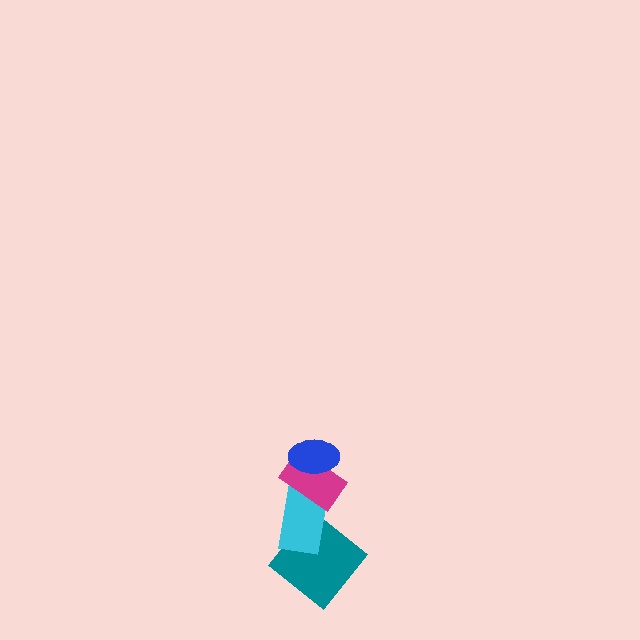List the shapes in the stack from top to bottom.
From top to bottom: the blue ellipse, the magenta rectangle, the cyan rectangle, the teal diamond.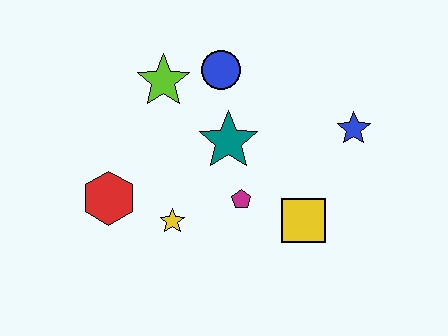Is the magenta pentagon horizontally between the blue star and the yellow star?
Yes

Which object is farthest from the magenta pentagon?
The lime star is farthest from the magenta pentagon.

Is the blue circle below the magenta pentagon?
No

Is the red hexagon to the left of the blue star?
Yes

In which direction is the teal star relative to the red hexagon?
The teal star is to the right of the red hexagon.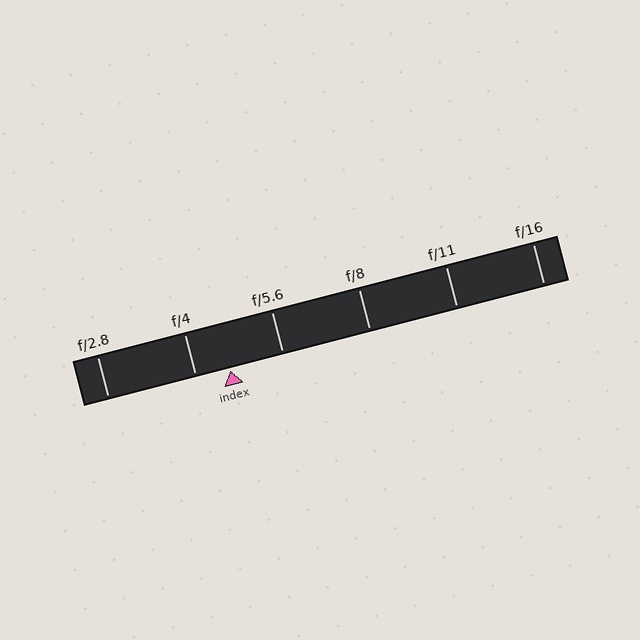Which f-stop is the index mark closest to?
The index mark is closest to f/4.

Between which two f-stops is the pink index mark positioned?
The index mark is between f/4 and f/5.6.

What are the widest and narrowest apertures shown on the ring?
The widest aperture shown is f/2.8 and the narrowest is f/16.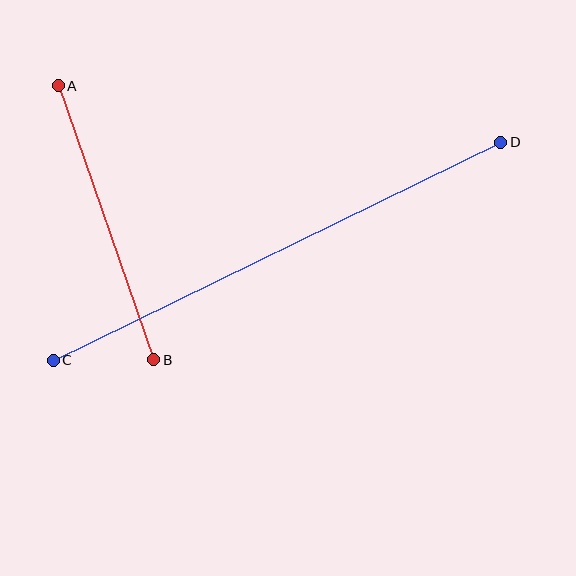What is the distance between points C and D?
The distance is approximately 498 pixels.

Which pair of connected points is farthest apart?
Points C and D are farthest apart.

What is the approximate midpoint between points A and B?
The midpoint is at approximately (106, 223) pixels.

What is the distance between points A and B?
The distance is approximately 290 pixels.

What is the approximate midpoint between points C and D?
The midpoint is at approximately (277, 251) pixels.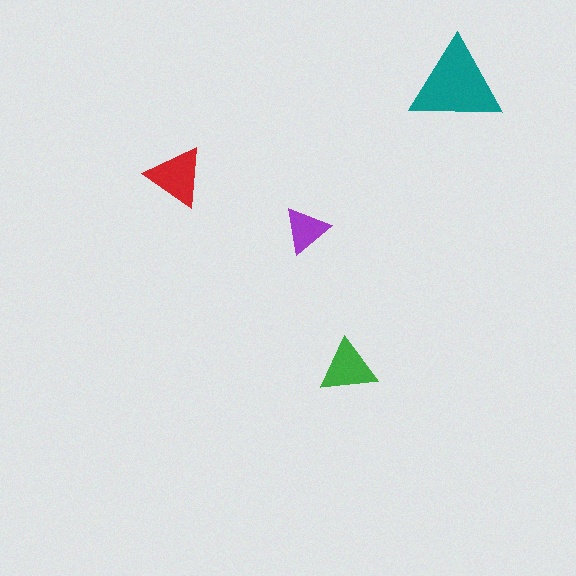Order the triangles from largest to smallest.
the teal one, the red one, the green one, the purple one.